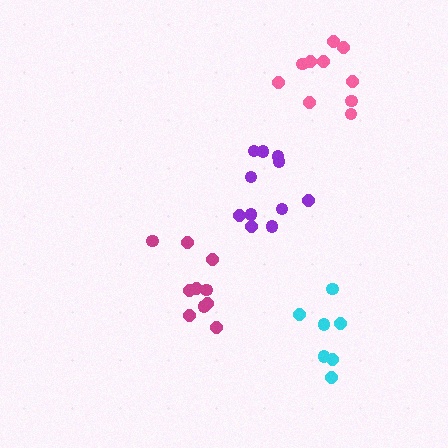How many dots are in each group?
Group 1: 10 dots, Group 2: 11 dots, Group 3: 10 dots, Group 4: 7 dots (38 total).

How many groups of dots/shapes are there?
There are 4 groups.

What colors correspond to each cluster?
The clusters are colored: magenta, purple, pink, cyan.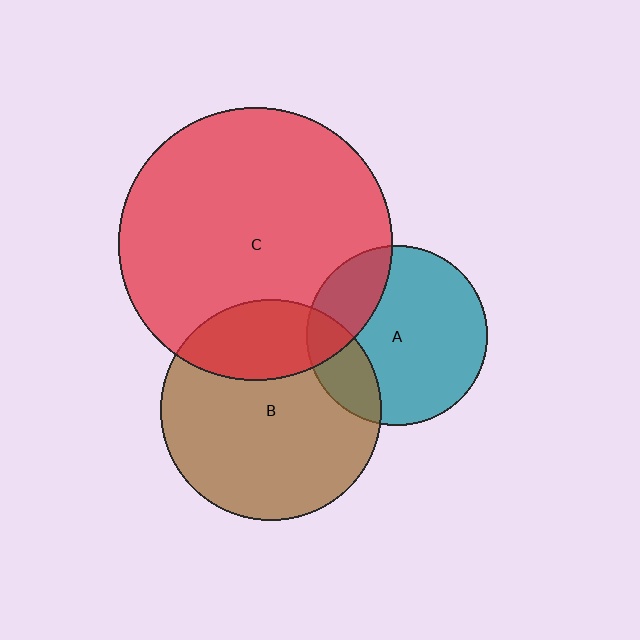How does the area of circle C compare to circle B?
Approximately 1.5 times.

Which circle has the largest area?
Circle C (red).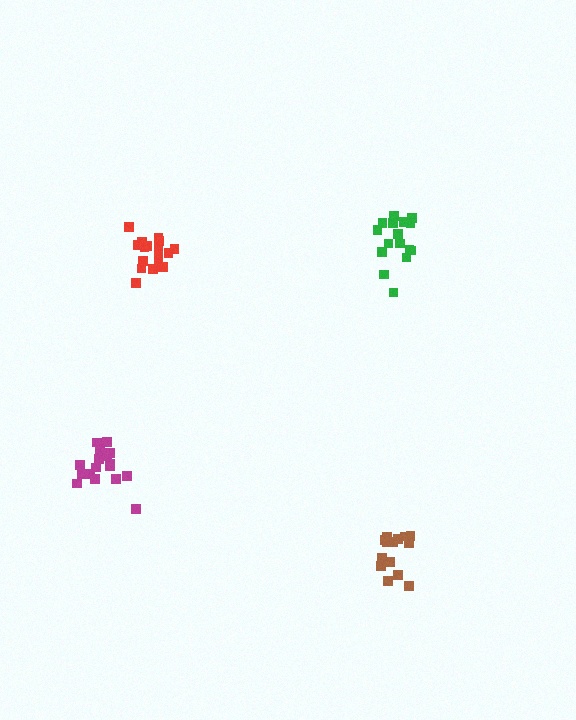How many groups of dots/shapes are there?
There are 4 groups.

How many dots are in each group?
Group 1: 16 dots, Group 2: 17 dots, Group 3: 19 dots, Group 4: 14 dots (66 total).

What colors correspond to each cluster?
The clusters are colored: green, red, magenta, brown.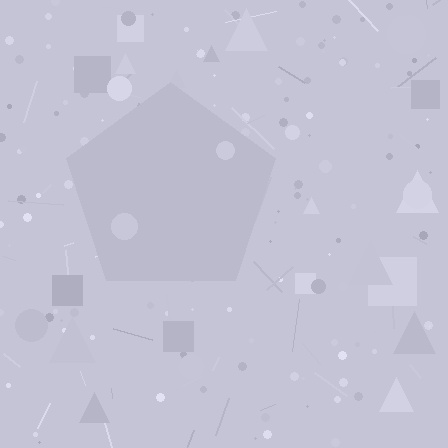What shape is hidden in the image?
A pentagon is hidden in the image.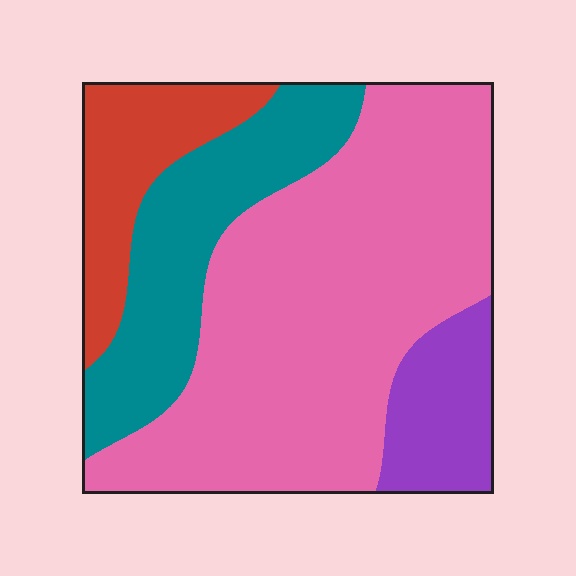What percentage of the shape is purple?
Purple covers 11% of the shape.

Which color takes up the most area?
Pink, at roughly 55%.